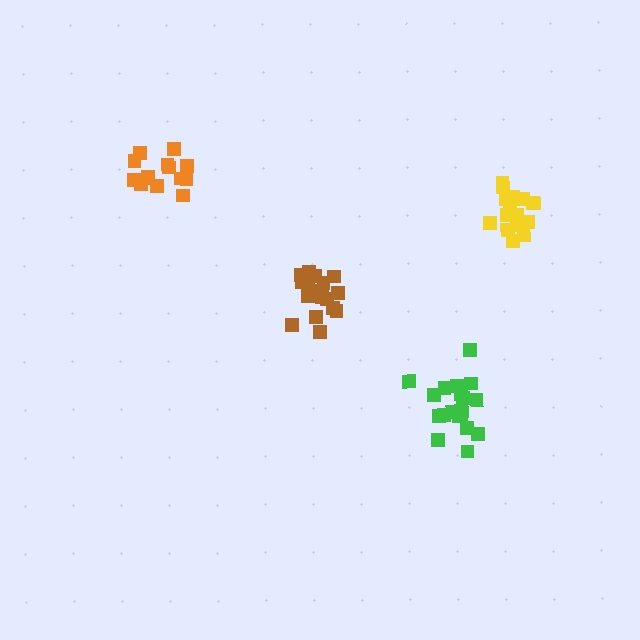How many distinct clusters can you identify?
There are 4 distinct clusters.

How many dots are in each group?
Group 1: 19 dots, Group 2: 17 dots, Group 3: 19 dots, Group 4: 14 dots (69 total).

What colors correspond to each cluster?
The clusters are colored: brown, yellow, green, orange.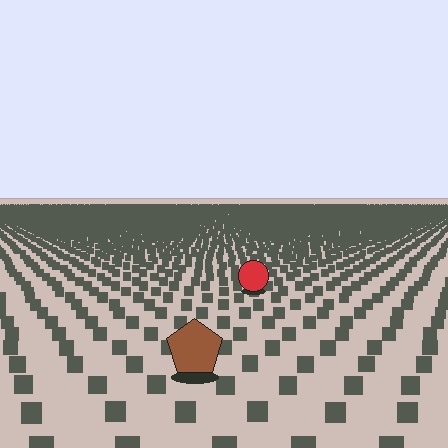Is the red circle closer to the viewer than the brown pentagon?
No. The brown pentagon is closer — you can tell from the texture gradient: the ground texture is coarser near it.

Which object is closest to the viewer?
The brown pentagon is closest. The texture marks near it are larger and more spread out.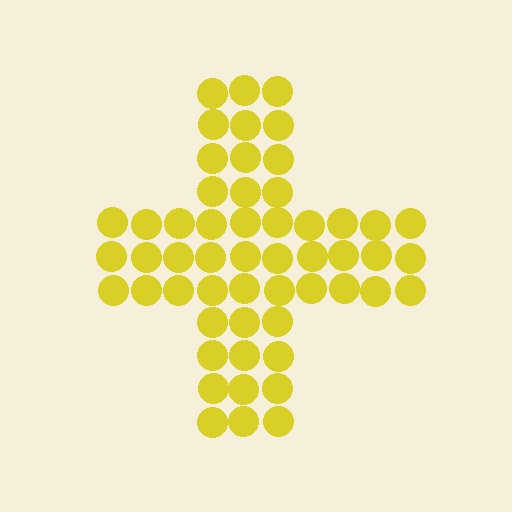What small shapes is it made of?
It is made of small circles.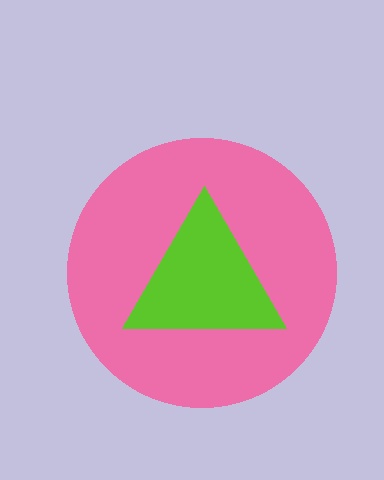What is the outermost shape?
The pink circle.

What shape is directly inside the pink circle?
The lime triangle.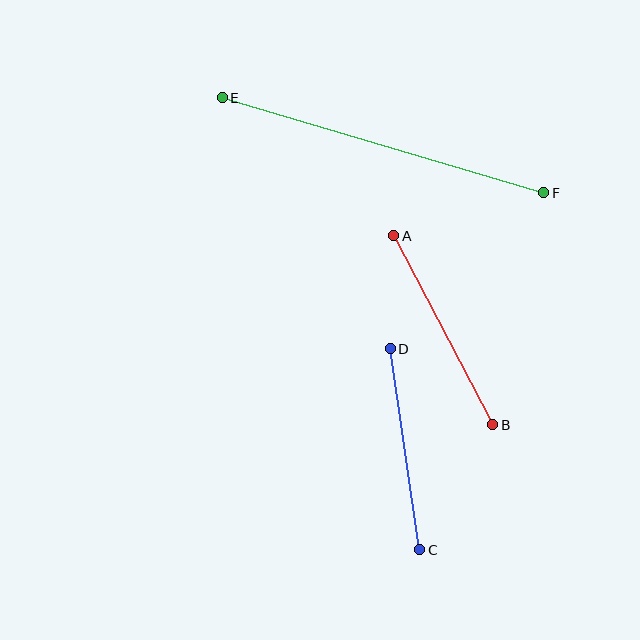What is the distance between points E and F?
The distance is approximately 335 pixels.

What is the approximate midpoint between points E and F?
The midpoint is at approximately (383, 145) pixels.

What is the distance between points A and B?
The distance is approximately 213 pixels.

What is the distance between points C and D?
The distance is approximately 203 pixels.